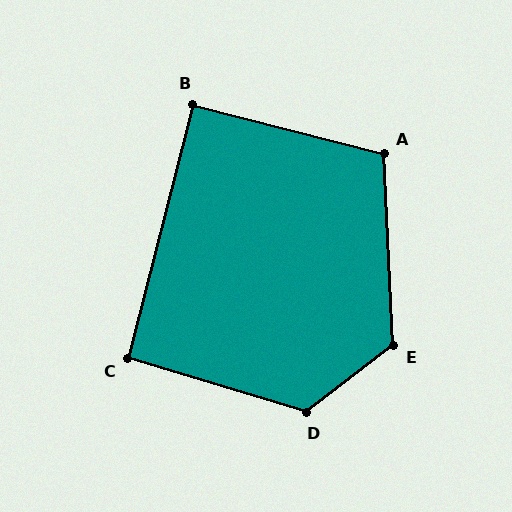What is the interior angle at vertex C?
Approximately 92 degrees (approximately right).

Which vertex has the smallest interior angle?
B, at approximately 90 degrees.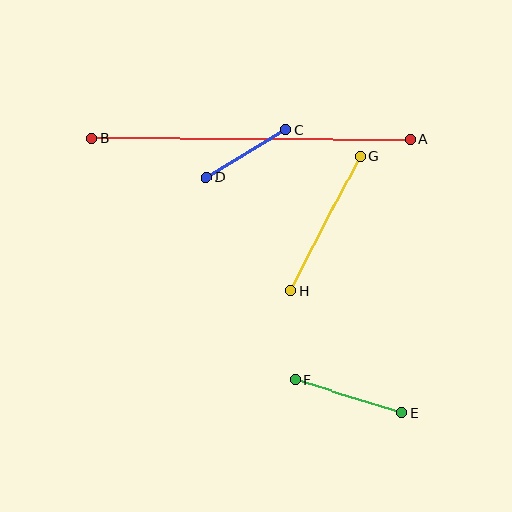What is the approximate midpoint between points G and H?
The midpoint is at approximately (325, 224) pixels.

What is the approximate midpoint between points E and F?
The midpoint is at approximately (349, 397) pixels.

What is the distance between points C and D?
The distance is approximately 92 pixels.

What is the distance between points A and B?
The distance is approximately 318 pixels.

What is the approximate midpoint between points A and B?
The midpoint is at approximately (251, 139) pixels.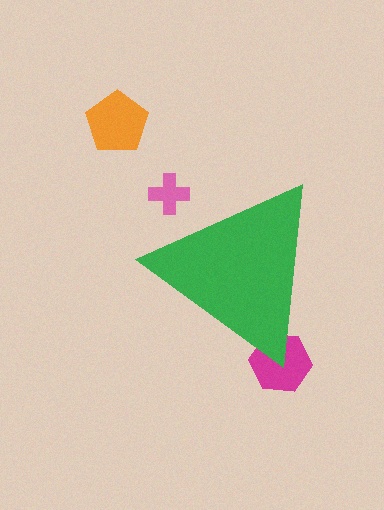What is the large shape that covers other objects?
A green triangle.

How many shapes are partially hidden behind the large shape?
2 shapes are partially hidden.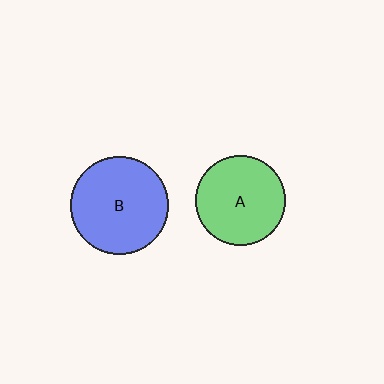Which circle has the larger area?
Circle B (blue).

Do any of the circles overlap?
No, none of the circles overlap.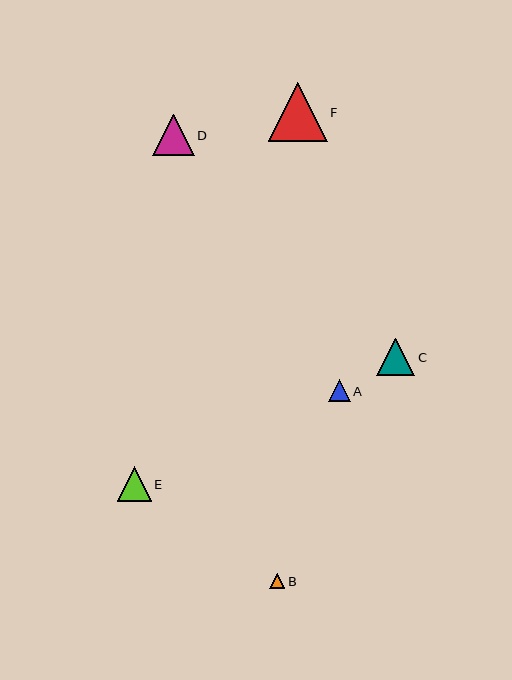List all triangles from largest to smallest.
From largest to smallest: F, D, C, E, A, B.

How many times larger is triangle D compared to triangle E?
Triangle D is approximately 1.2 times the size of triangle E.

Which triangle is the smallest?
Triangle B is the smallest with a size of approximately 15 pixels.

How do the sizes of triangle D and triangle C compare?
Triangle D and triangle C are approximately the same size.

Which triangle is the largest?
Triangle F is the largest with a size of approximately 58 pixels.